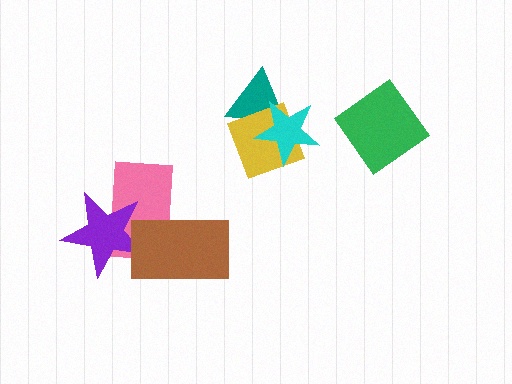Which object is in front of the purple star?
The brown rectangle is in front of the purple star.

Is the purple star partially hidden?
Yes, it is partially covered by another shape.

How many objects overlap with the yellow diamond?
2 objects overlap with the yellow diamond.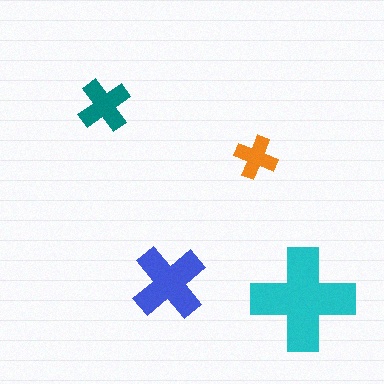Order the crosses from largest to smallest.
the cyan one, the blue one, the teal one, the orange one.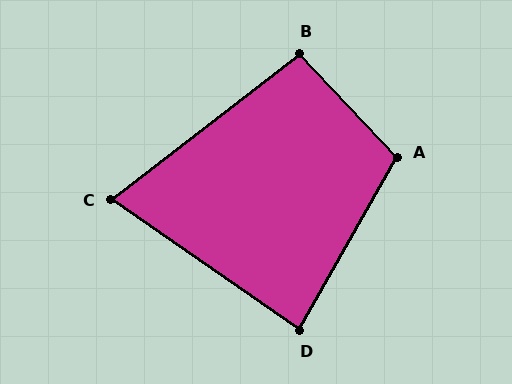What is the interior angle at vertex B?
Approximately 95 degrees (obtuse).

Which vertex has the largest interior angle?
A, at approximately 107 degrees.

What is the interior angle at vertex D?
Approximately 85 degrees (acute).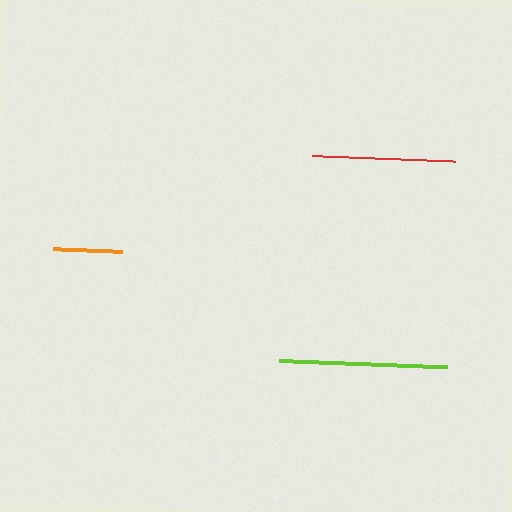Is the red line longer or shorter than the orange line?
The red line is longer than the orange line.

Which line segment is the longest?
The lime line is the longest at approximately 167 pixels.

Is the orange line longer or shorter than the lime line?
The lime line is longer than the orange line.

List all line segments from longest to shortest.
From longest to shortest: lime, red, orange.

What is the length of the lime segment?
The lime segment is approximately 167 pixels long.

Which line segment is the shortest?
The orange line is the shortest at approximately 69 pixels.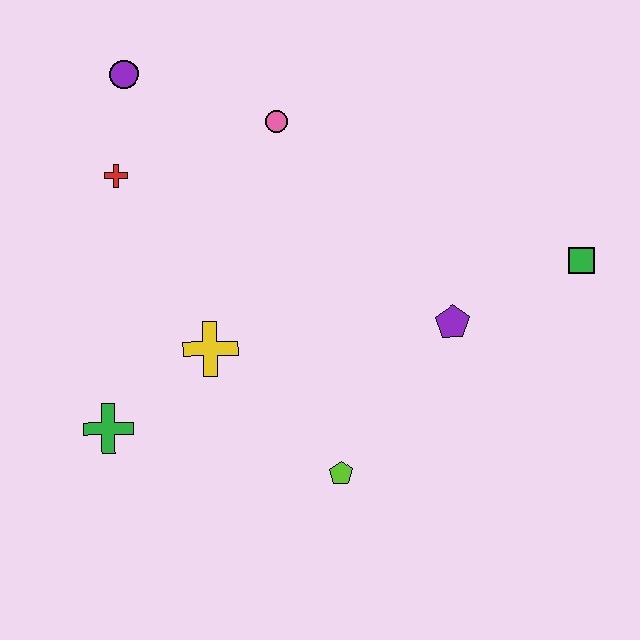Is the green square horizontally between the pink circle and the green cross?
No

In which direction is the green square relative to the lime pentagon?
The green square is to the right of the lime pentagon.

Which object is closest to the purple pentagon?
The green square is closest to the purple pentagon.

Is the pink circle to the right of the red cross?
Yes